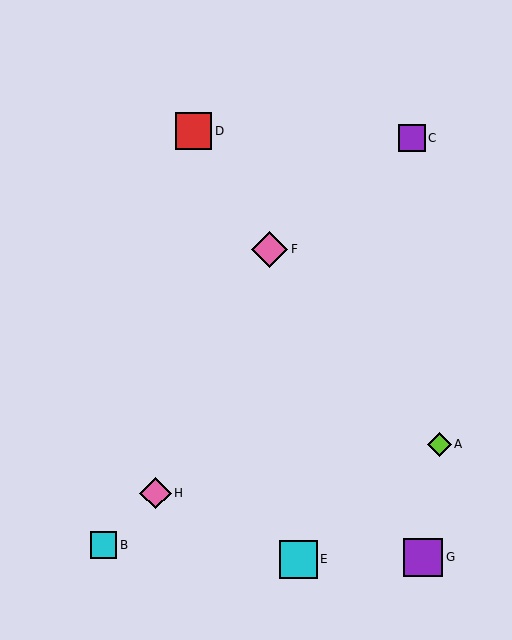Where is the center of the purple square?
The center of the purple square is at (423, 557).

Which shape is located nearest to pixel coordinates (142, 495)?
The pink diamond (labeled H) at (156, 493) is nearest to that location.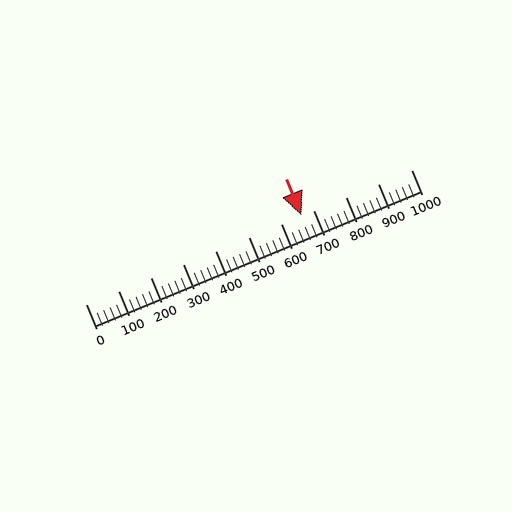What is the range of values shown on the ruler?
The ruler shows values from 0 to 1000.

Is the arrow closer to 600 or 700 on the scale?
The arrow is closer to 700.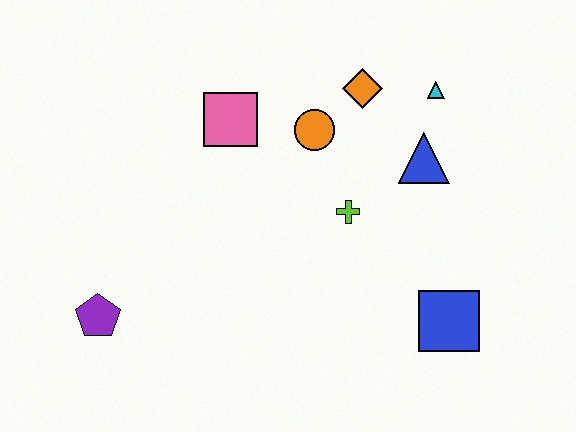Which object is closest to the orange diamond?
The orange circle is closest to the orange diamond.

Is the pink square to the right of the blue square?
No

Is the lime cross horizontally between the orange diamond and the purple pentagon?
Yes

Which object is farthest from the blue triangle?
The purple pentagon is farthest from the blue triangle.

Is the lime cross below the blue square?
No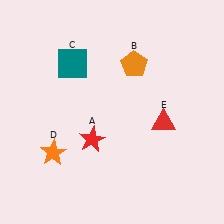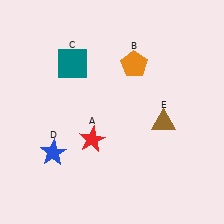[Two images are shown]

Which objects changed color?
D changed from orange to blue. E changed from red to brown.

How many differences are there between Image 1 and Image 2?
There are 2 differences between the two images.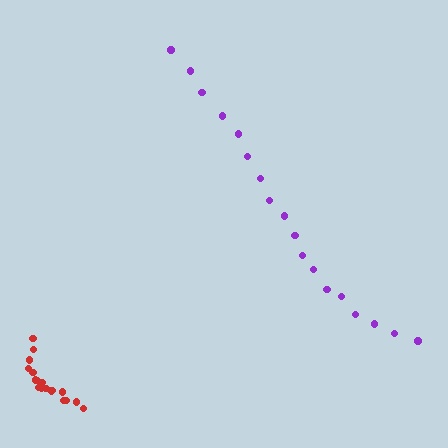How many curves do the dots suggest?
There are 2 distinct paths.